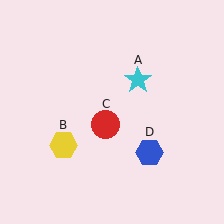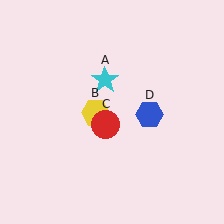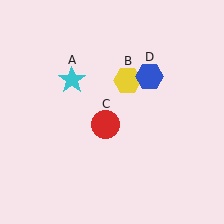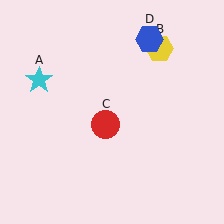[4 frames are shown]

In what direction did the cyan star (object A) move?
The cyan star (object A) moved left.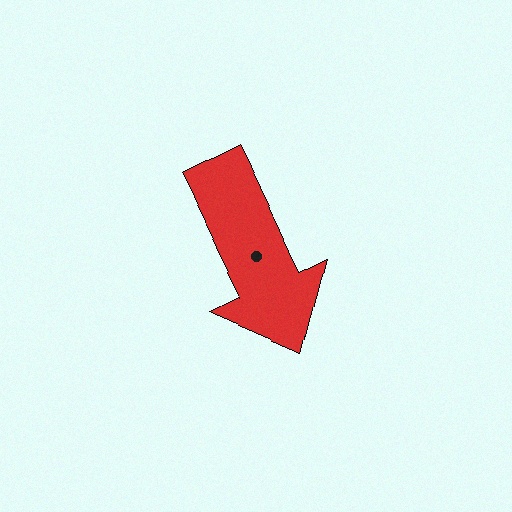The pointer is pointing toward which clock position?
Roughly 5 o'clock.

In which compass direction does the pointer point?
Southeast.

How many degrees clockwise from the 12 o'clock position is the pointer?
Approximately 154 degrees.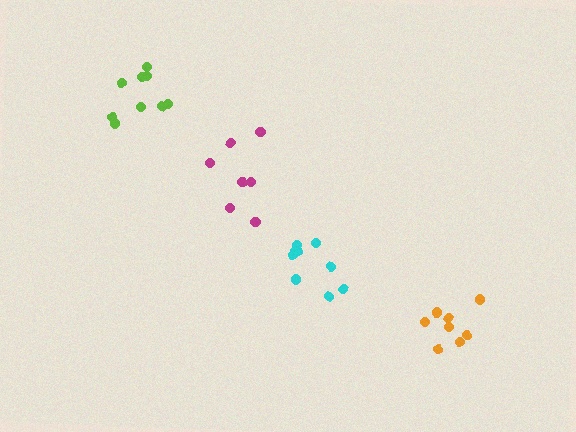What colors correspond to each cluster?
The clusters are colored: lime, orange, cyan, magenta.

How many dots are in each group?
Group 1: 9 dots, Group 2: 8 dots, Group 3: 9 dots, Group 4: 7 dots (33 total).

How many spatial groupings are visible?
There are 4 spatial groupings.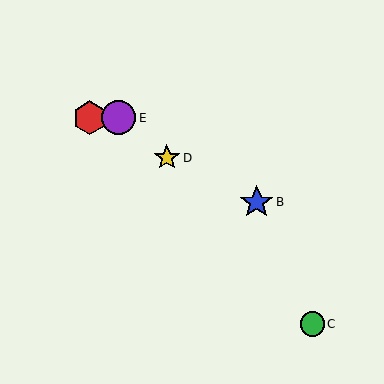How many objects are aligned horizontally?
2 objects (A, E) are aligned horizontally.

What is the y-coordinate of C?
Object C is at y≈324.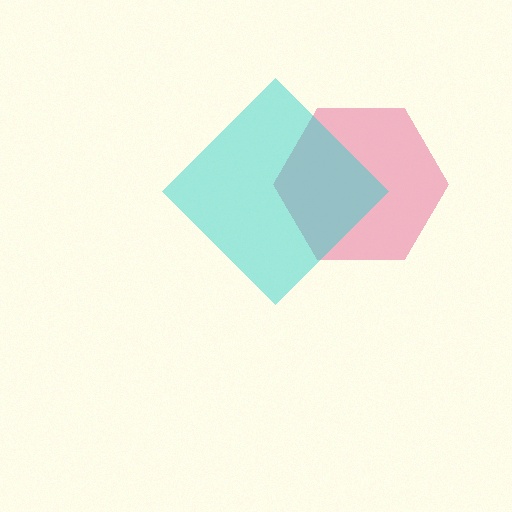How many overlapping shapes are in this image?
There are 2 overlapping shapes in the image.